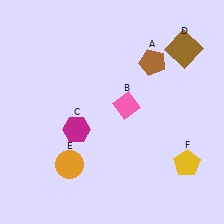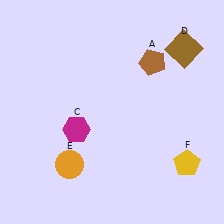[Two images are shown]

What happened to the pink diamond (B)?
The pink diamond (B) was removed in Image 2. It was in the top-right area of Image 1.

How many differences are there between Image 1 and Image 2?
There is 1 difference between the two images.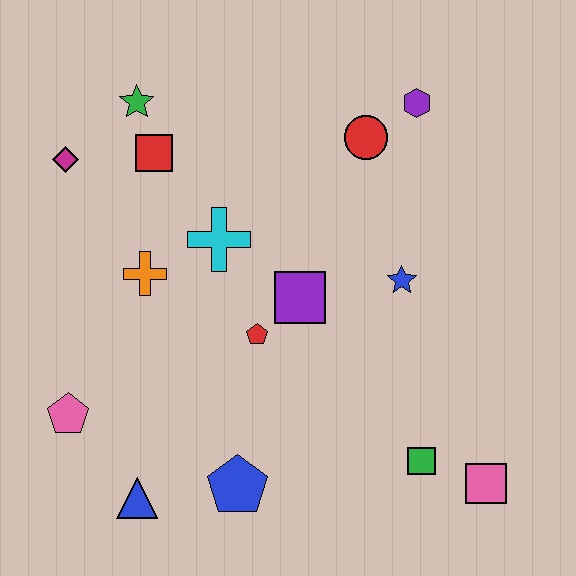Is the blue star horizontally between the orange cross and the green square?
Yes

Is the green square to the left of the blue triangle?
No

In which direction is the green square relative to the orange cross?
The green square is to the right of the orange cross.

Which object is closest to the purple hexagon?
The red circle is closest to the purple hexagon.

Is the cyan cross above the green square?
Yes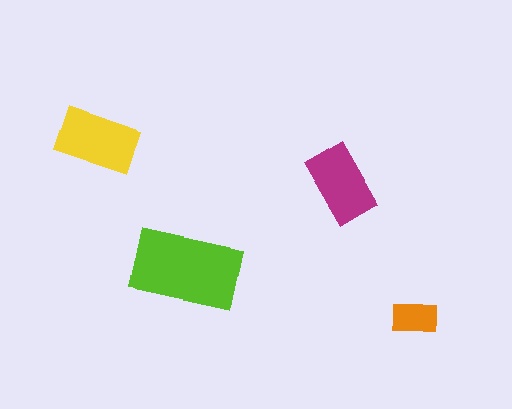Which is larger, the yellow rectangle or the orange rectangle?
The yellow one.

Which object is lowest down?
The orange rectangle is bottommost.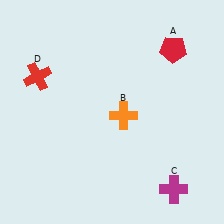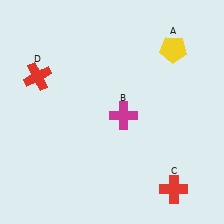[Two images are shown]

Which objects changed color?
A changed from red to yellow. B changed from orange to magenta. C changed from magenta to red.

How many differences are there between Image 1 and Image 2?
There are 3 differences between the two images.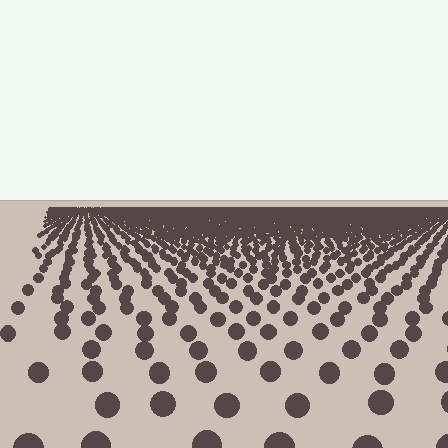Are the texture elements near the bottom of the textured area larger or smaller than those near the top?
Larger. Near the bottom, elements are closer to the viewer and appear at a bigger on-screen size.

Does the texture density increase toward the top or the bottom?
Density increases toward the top.